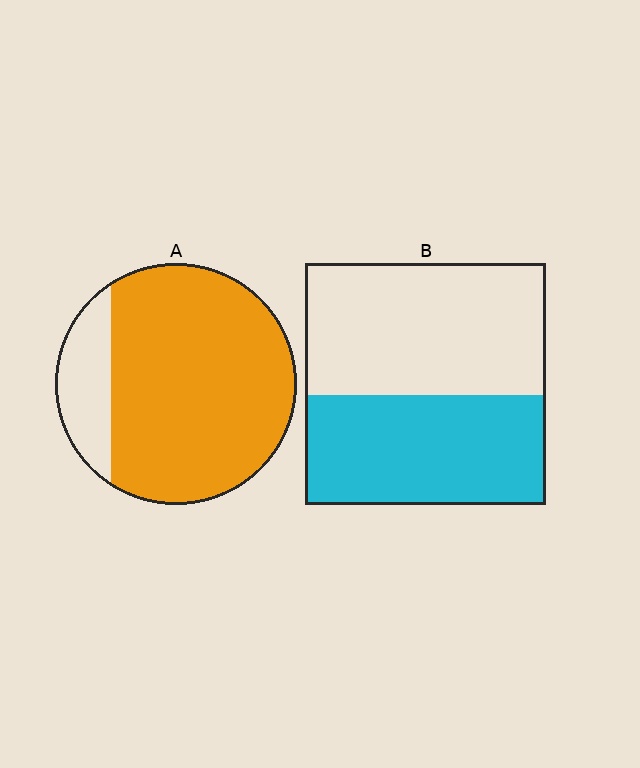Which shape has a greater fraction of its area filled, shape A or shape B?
Shape A.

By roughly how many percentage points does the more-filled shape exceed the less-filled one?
By roughly 35 percentage points (A over B).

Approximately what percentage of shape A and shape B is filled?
A is approximately 85% and B is approximately 45%.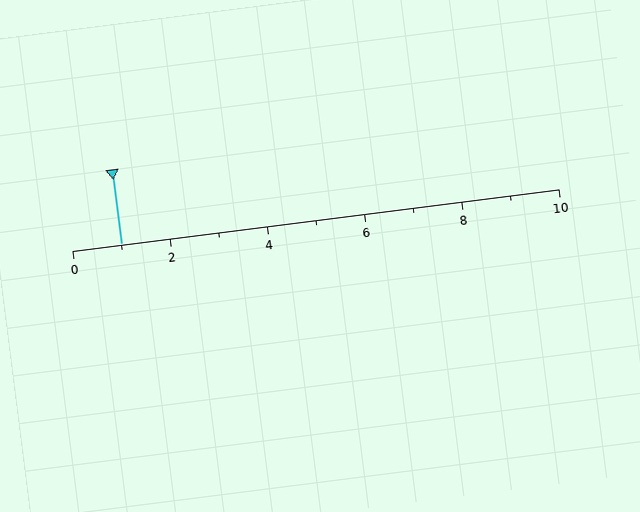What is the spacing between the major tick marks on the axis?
The major ticks are spaced 2 apart.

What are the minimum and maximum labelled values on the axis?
The axis runs from 0 to 10.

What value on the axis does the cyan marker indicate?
The marker indicates approximately 1.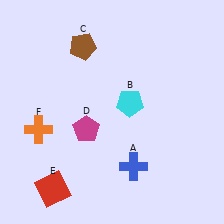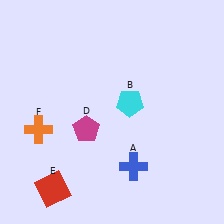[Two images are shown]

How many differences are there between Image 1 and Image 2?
There is 1 difference between the two images.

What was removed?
The brown pentagon (C) was removed in Image 2.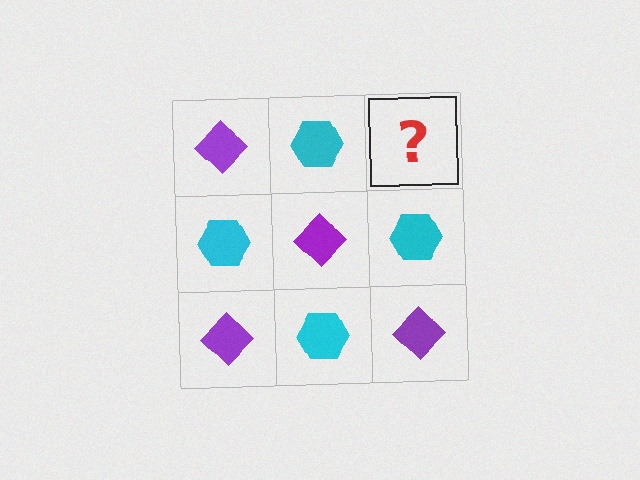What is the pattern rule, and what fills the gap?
The rule is that it alternates purple diamond and cyan hexagon in a checkerboard pattern. The gap should be filled with a purple diamond.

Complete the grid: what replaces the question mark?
The question mark should be replaced with a purple diamond.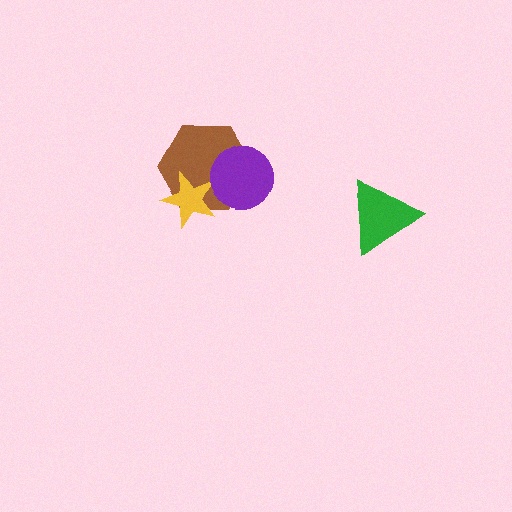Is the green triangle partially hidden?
No, no other shape covers it.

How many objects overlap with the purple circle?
1 object overlaps with the purple circle.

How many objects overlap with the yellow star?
1 object overlaps with the yellow star.